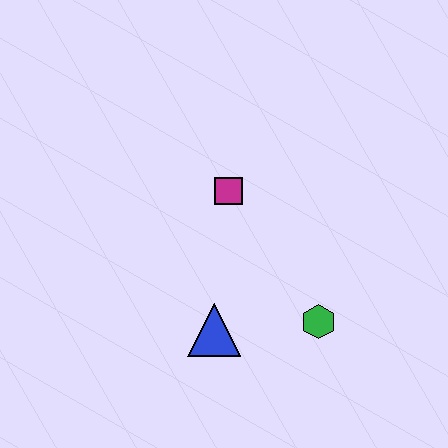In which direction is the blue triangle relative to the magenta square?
The blue triangle is below the magenta square.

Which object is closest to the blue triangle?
The green hexagon is closest to the blue triangle.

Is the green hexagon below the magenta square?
Yes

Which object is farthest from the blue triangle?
The magenta square is farthest from the blue triangle.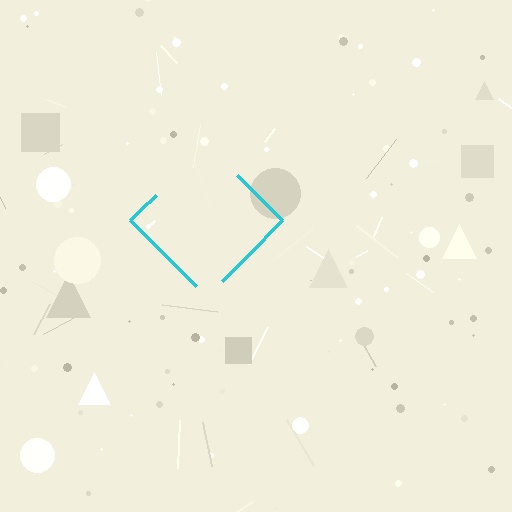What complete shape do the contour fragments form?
The contour fragments form a diamond.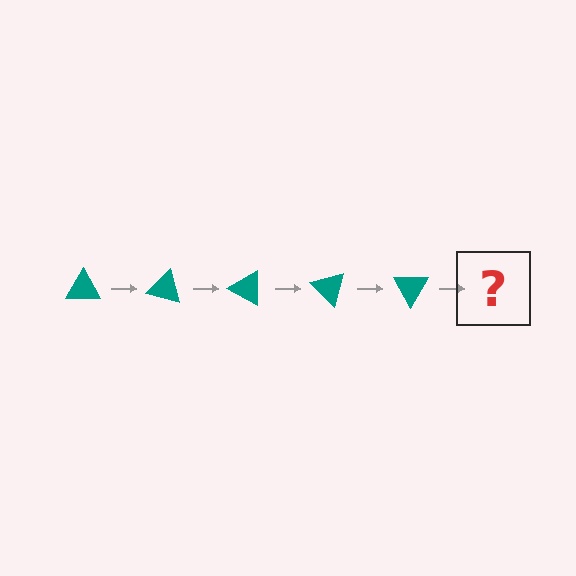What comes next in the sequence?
The next element should be a teal triangle rotated 75 degrees.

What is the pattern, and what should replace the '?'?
The pattern is that the triangle rotates 15 degrees each step. The '?' should be a teal triangle rotated 75 degrees.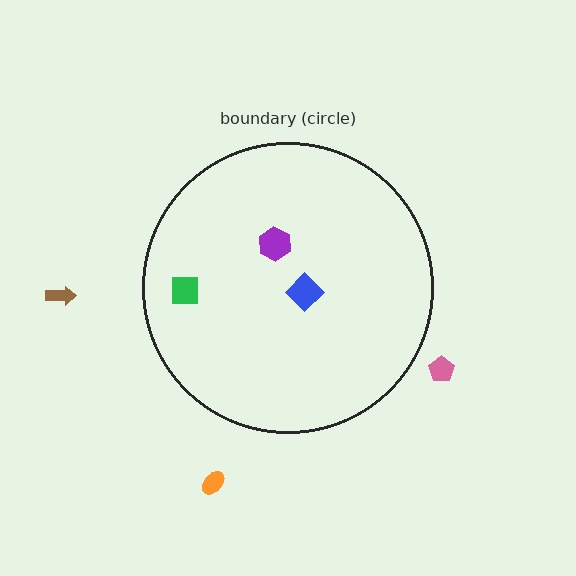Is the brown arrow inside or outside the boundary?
Outside.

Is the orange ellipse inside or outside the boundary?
Outside.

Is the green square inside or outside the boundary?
Inside.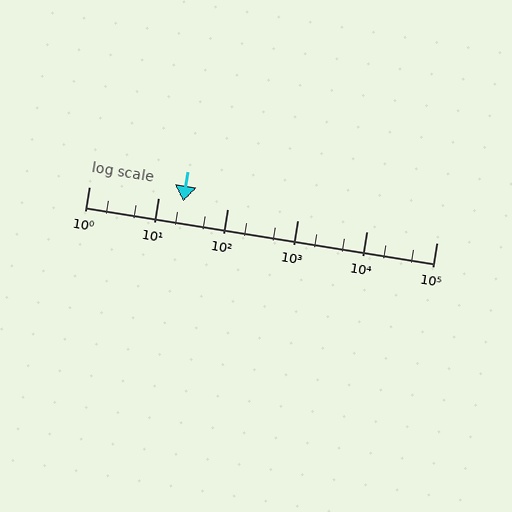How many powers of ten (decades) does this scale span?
The scale spans 5 decades, from 1 to 100000.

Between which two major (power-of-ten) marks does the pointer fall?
The pointer is between 10 and 100.